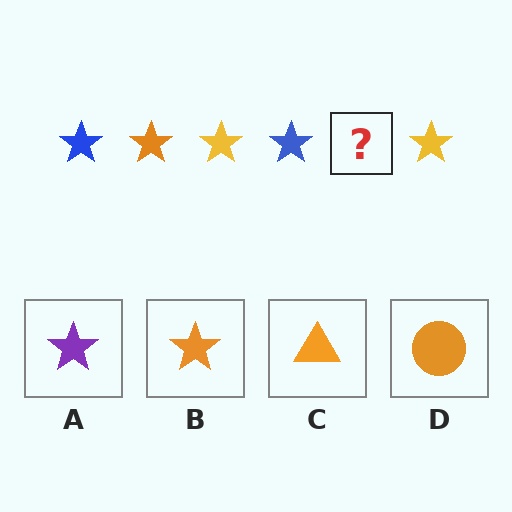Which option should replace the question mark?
Option B.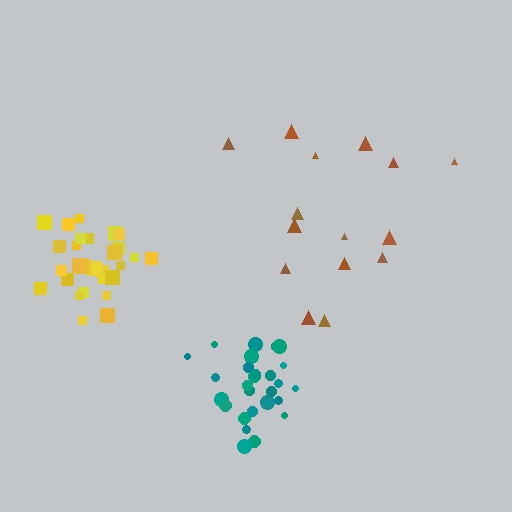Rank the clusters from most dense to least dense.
teal, yellow, brown.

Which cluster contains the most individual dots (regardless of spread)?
Teal (29).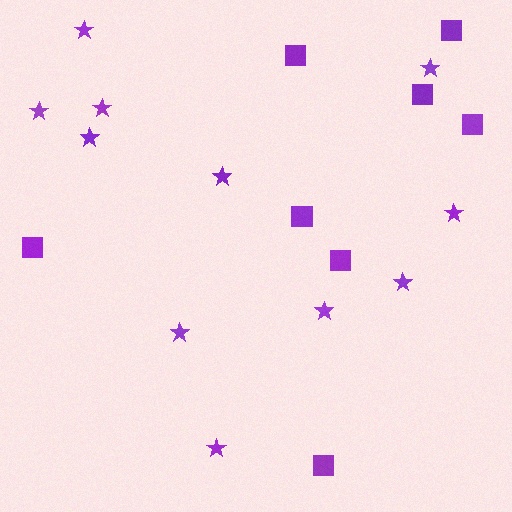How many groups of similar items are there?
There are 2 groups: one group of squares (8) and one group of stars (11).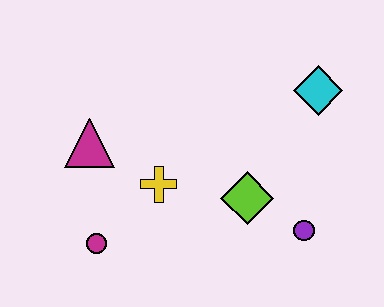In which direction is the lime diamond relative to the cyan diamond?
The lime diamond is below the cyan diamond.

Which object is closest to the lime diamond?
The purple circle is closest to the lime diamond.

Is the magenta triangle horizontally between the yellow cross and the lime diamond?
No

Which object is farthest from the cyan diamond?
The magenta circle is farthest from the cyan diamond.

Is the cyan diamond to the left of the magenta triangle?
No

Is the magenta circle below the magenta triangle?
Yes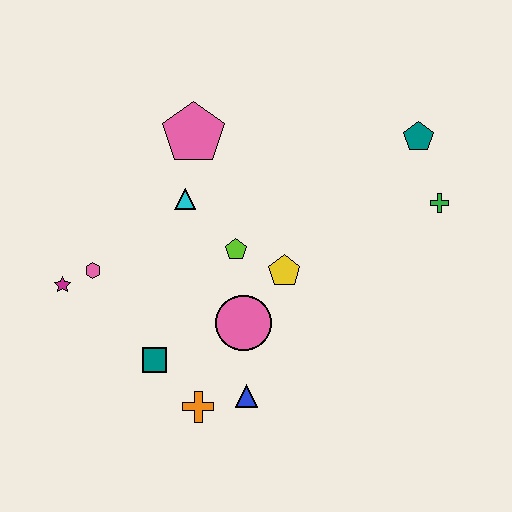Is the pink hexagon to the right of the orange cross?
No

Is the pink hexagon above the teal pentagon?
No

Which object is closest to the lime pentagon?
The yellow pentagon is closest to the lime pentagon.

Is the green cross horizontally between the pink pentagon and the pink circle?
No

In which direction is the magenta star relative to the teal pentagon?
The magenta star is to the left of the teal pentagon.